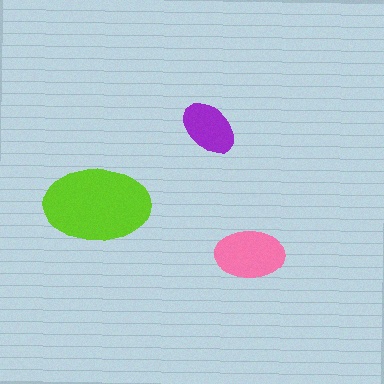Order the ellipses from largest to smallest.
the lime one, the pink one, the purple one.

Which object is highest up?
The purple ellipse is topmost.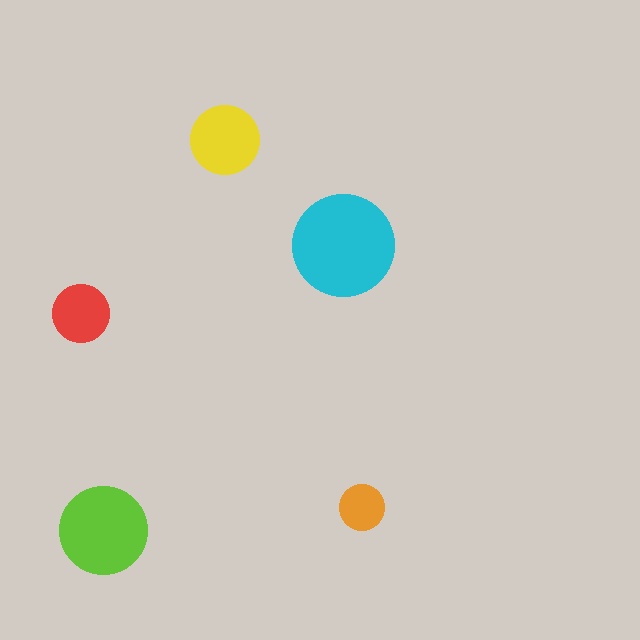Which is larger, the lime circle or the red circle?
The lime one.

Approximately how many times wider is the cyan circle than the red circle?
About 2 times wider.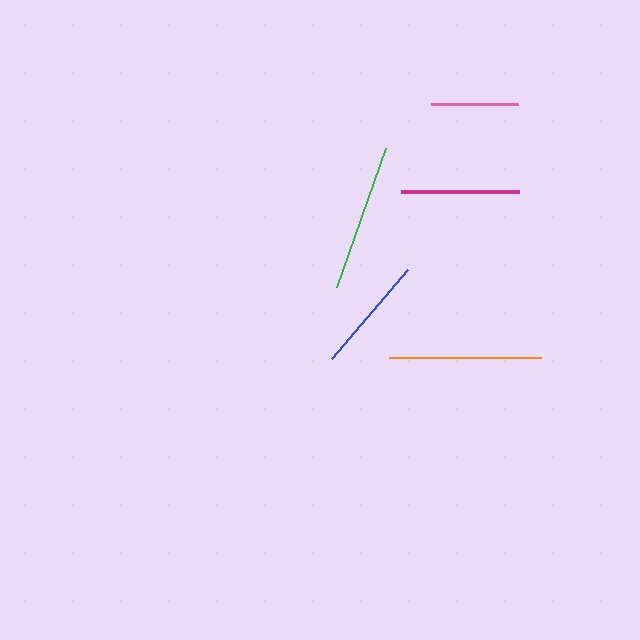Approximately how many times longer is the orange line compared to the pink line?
The orange line is approximately 1.7 times the length of the pink line.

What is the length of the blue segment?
The blue segment is approximately 117 pixels long.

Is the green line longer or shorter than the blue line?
The green line is longer than the blue line.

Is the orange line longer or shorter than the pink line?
The orange line is longer than the pink line.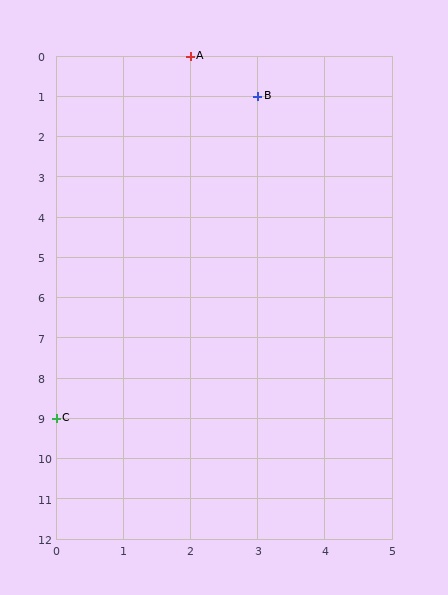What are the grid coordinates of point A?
Point A is at grid coordinates (2, 0).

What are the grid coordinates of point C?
Point C is at grid coordinates (0, 9).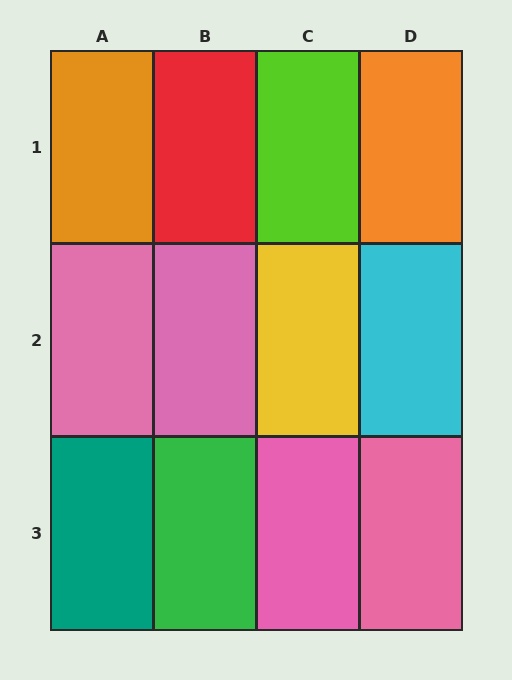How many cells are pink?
4 cells are pink.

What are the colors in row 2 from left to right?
Pink, pink, yellow, cyan.